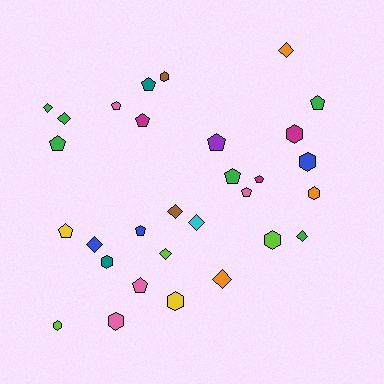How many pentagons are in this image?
There are 12 pentagons.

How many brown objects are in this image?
There are 2 brown objects.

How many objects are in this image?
There are 30 objects.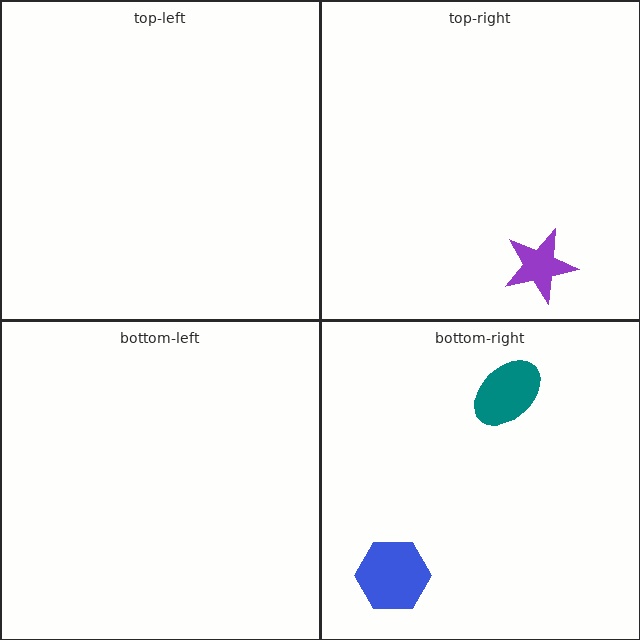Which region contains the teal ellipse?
The bottom-right region.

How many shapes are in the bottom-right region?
2.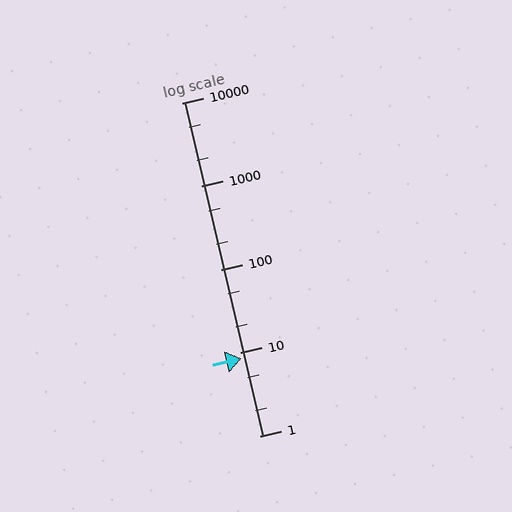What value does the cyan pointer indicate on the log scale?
The pointer indicates approximately 8.6.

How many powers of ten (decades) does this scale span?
The scale spans 4 decades, from 1 to 10000.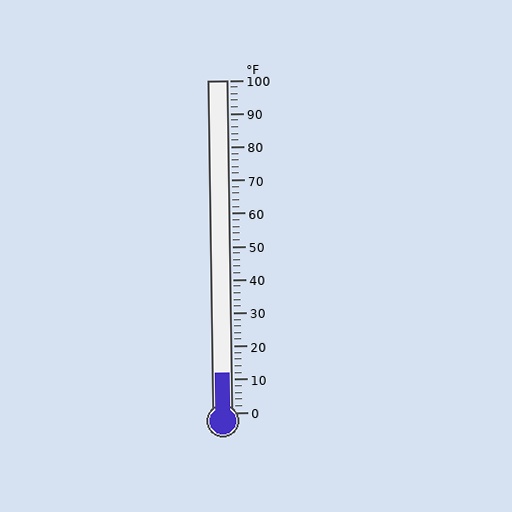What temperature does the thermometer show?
The thermometer shows approximately 12°F.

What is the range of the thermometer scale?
The thermometer scale ranges from 0°F to 100°F.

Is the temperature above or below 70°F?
The temperature is below 70°F.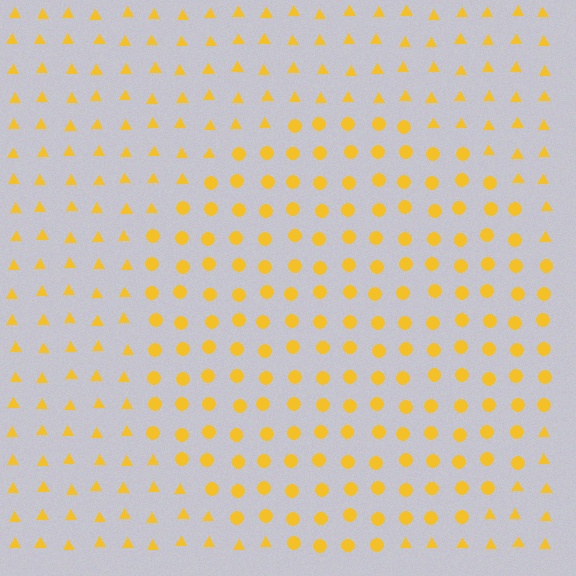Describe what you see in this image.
The image is filled with small yellow elements arranged in a uniform grid. A circle-shaped region contains circles, while the surrounding area contains triangles. The boundary is defined purely by the change in element shape.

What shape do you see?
I see a circle.